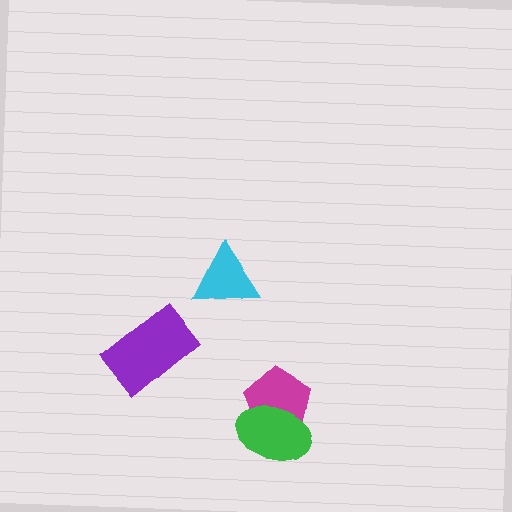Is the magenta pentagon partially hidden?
Yes, it is partially covered by another shape.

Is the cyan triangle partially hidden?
No, no other shape covers it.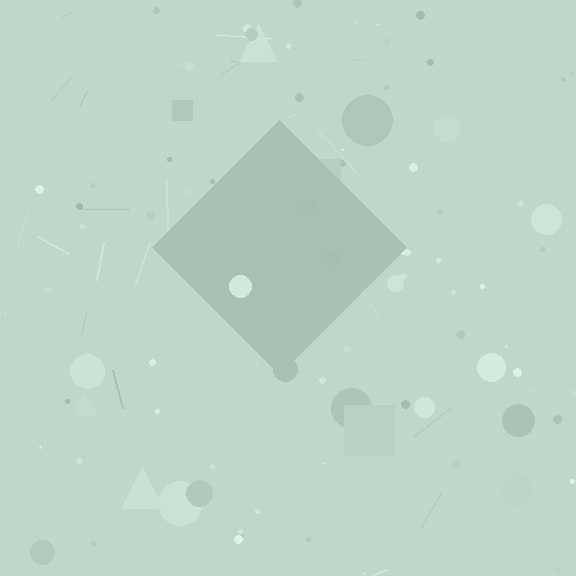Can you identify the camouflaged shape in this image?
The camouflaged shape is a diamond.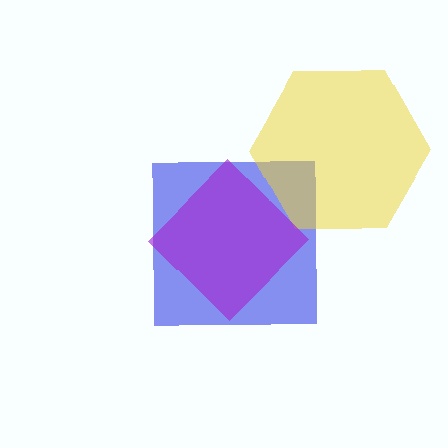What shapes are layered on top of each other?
The layered shapes are: a blue square, a yellow hexagon, a purple diamond.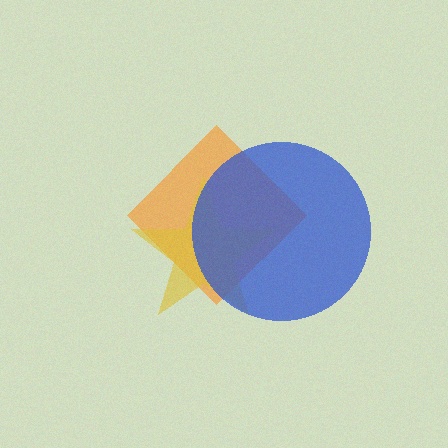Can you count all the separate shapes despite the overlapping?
Yes, there are 3 separate shapes.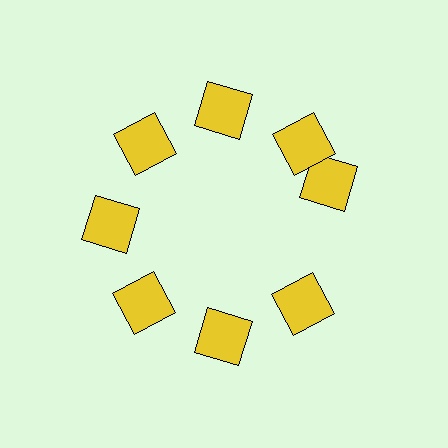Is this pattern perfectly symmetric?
No. The 8 yellow squares are arranged in a ring, but one element near the 3 o'clock position is rotated out of alignment along the ring, breaking the 8-fold rotational symmetry.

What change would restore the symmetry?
The symmetry would be restored by rotating it back into even spacing with its neighbors so that all 8 squares sit at equal angles and equal distance from the center.